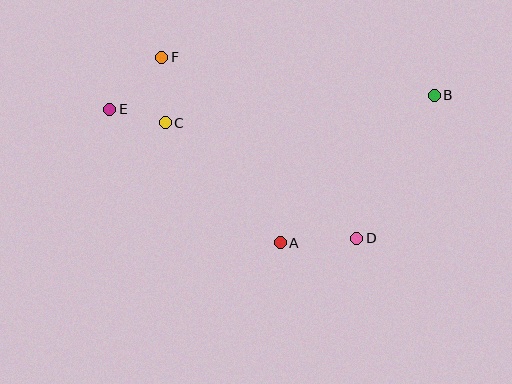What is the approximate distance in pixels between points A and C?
The distance between A and C is approximately 166 pixels.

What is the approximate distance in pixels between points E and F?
The distance between E and F is approximately 74 pixels.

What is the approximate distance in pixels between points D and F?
The distance between D and F is approximately 266 pixels.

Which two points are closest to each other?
Points C and E are closest to each other.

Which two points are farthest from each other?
Points B and E are farthest from each other.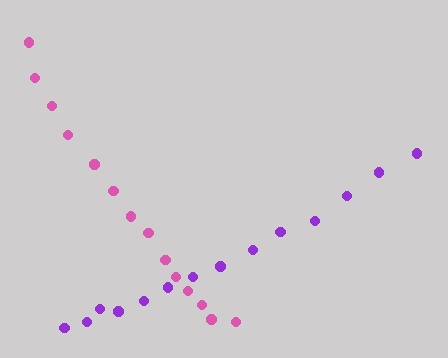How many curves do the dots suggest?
There are 2 distinct paths.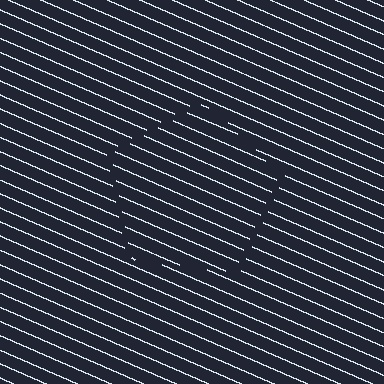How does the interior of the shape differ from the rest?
The interior of the shape contains the same grating, shifted by half a period — the contour is defined by the phase discontinuity where line-ends from the inner and outer gratings abut.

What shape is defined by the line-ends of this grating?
An illusory pentagon. The interior of the shape contains the same grating, shifted by half a period — the contour is defined by the phase discontinuity where line-ends from the inner and outer gratings abut.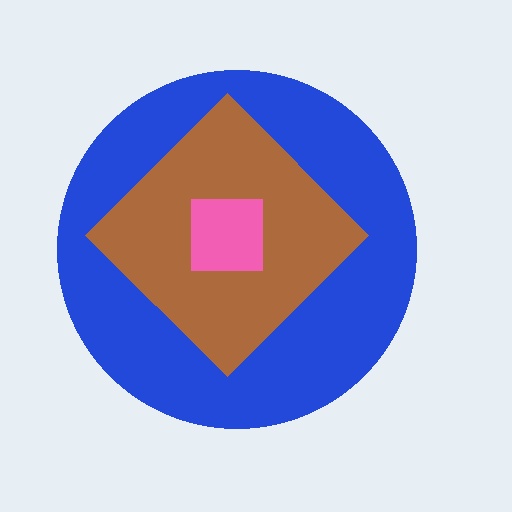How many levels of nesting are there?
3.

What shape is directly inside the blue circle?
The brown diamond.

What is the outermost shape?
The blue circle.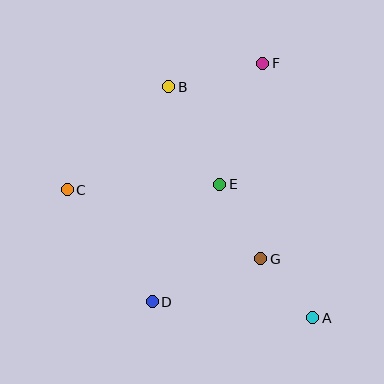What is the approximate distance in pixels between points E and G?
The distance between E and G is approximately 85 pixels.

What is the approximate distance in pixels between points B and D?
The distance between B and D is approximately 215 pixels.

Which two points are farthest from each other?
Points A and C are farthest from each other.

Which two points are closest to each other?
Points A and G are closest to each other.